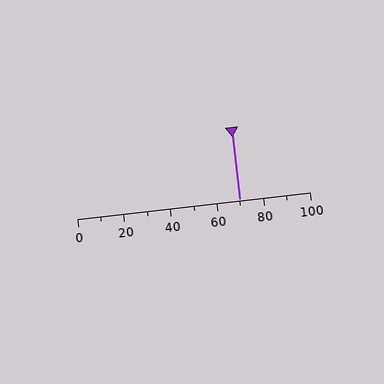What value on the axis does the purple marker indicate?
The marker indicates approximately 70.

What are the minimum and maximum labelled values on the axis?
The axis runs from 0 to 100.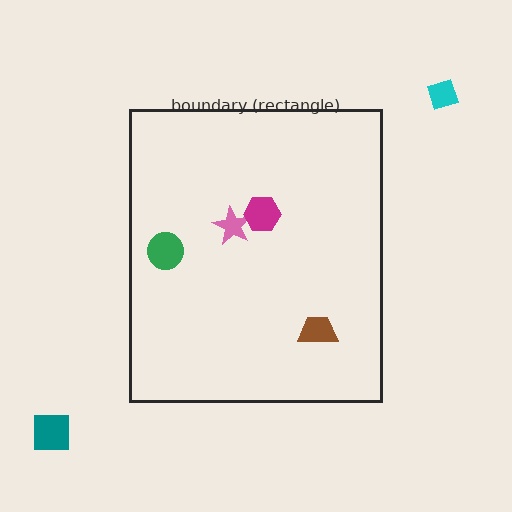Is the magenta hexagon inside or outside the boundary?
Inside.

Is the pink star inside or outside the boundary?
Inside.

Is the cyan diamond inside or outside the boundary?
Outside.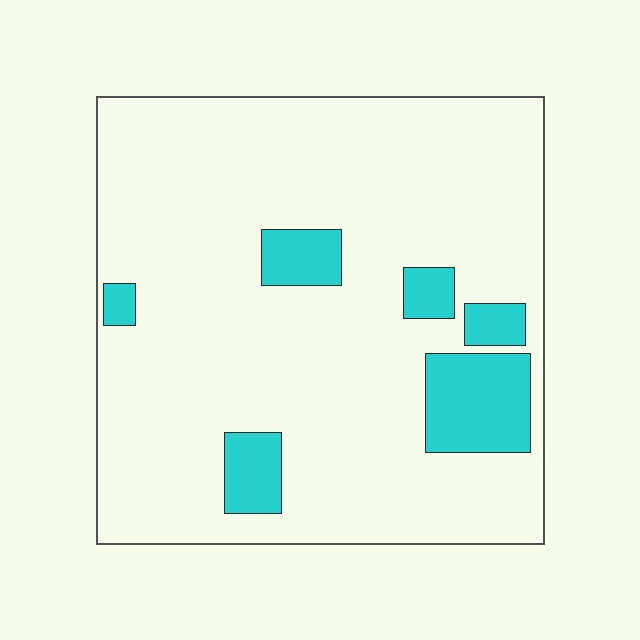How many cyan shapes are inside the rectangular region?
6.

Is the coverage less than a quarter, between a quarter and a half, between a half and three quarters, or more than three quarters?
Less than a quarter.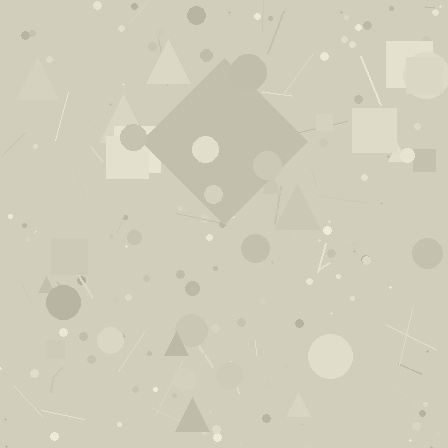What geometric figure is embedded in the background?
A diamond is embedded in the background.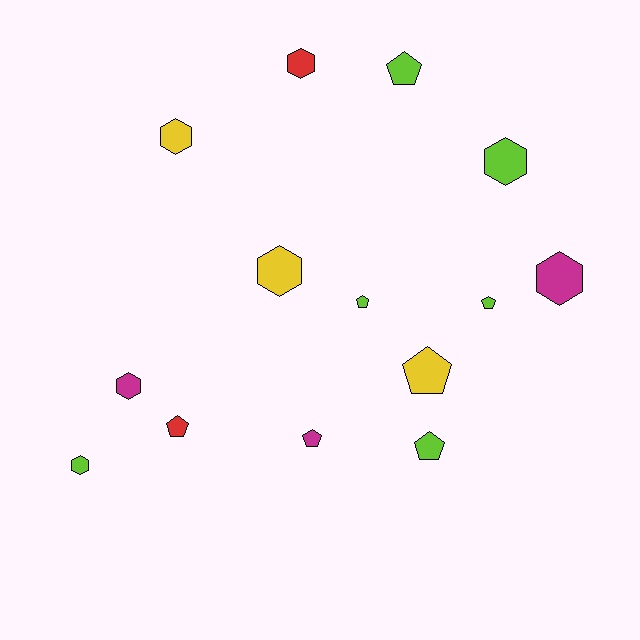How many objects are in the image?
There are 14 objects.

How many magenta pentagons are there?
There is 1 magenta pentagon.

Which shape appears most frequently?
Hexagon, with 7 objects.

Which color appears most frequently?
Lime, with 6 objects.